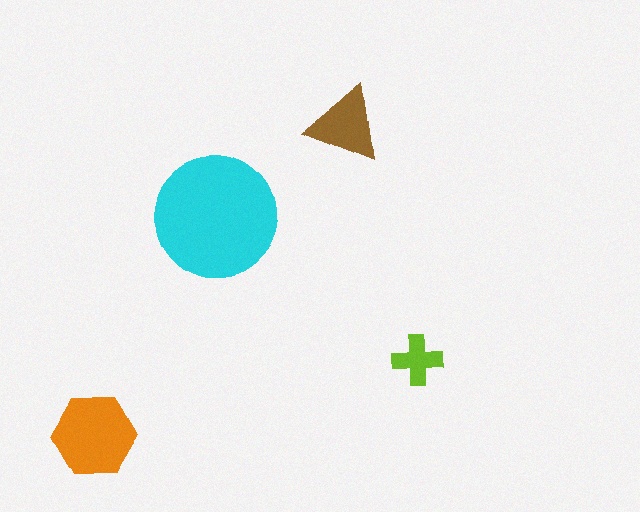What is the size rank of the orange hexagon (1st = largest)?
2nd.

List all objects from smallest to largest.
The lime cross, the brown triangle, the orange hexagon, the cyan circle.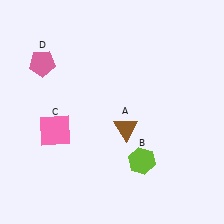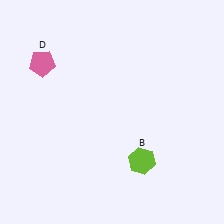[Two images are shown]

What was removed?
The pink square (C), the brown triangle (A) were removed in Image 2.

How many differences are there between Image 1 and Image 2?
There are 2 differences between the two images.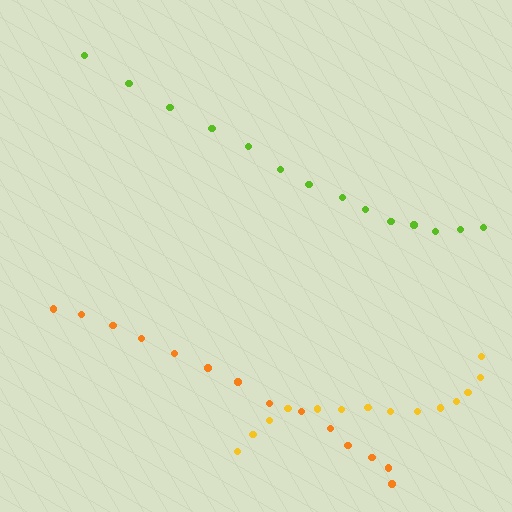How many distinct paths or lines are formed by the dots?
There are 3 distinct paths.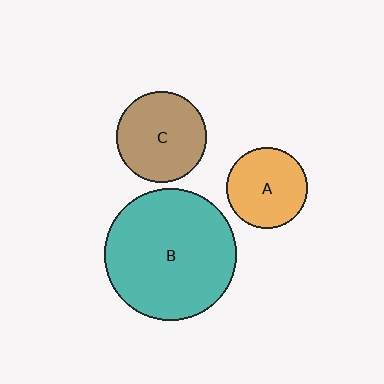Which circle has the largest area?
Circle B (teal).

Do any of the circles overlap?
No, none of the circles overlap.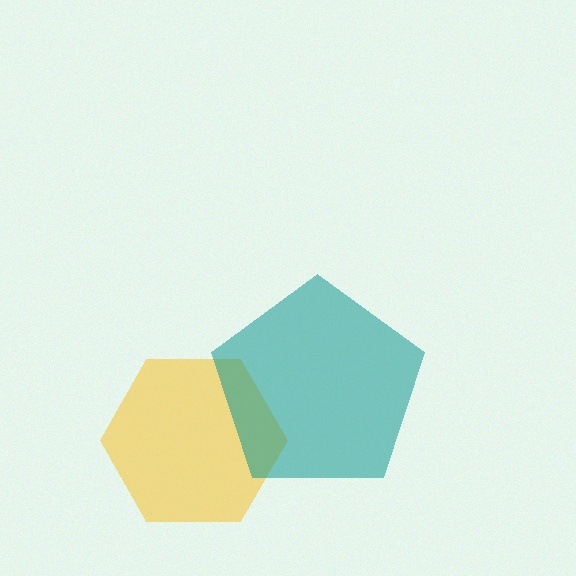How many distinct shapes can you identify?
There are 2 distinct shapes: a yellow hexagon, a teal pentagon.